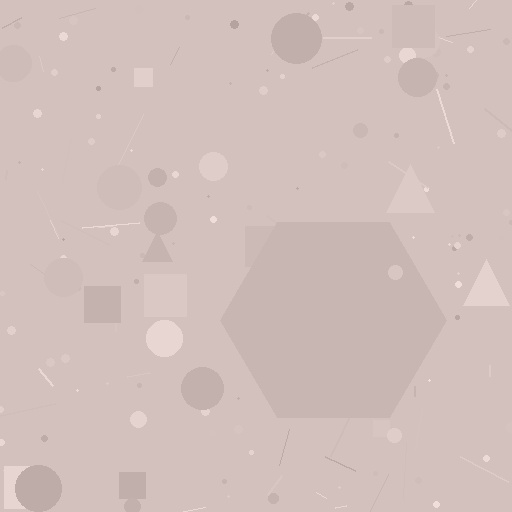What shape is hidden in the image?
A hexagon is hidden in the image.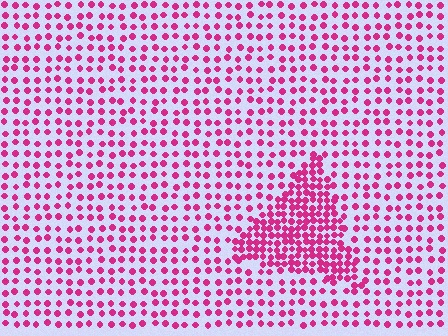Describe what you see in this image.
The image contains small magenta elements arranged at two different densities. A triangle-shaped region is visible where the elements are more densely packed than the surrounding area.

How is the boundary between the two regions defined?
The boundary is defined by a change in element density (approximately 2.3x ratio). All elements are the same color, size, and shape.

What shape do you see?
I see a triangle.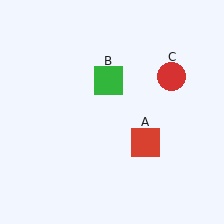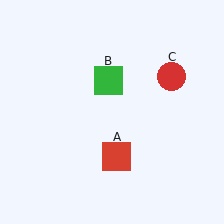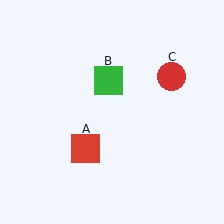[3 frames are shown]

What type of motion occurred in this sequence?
The red square (object A) rotated clockwise around the center of the scene.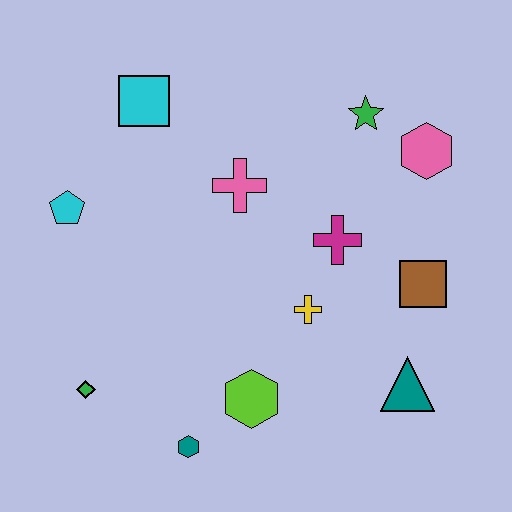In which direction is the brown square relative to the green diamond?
The brown square is to the right of the green diamond.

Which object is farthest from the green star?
The green diamond is farthest from the green star.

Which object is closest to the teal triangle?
The brown square is closest to the teal triangle.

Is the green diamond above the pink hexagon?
No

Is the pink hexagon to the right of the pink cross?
Yes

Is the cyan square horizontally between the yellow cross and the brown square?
No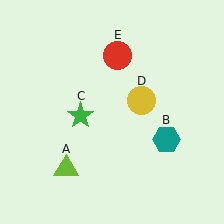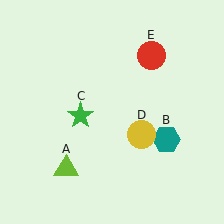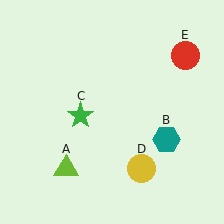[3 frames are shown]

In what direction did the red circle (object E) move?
The red circle (object E) moved right.